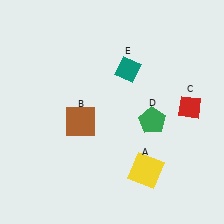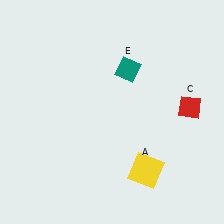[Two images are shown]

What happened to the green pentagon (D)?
The green pentagon (D) was removed in Image 2. It was in the bottom-right area of Image 1.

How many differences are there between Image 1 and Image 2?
There are 2 differences between the two images.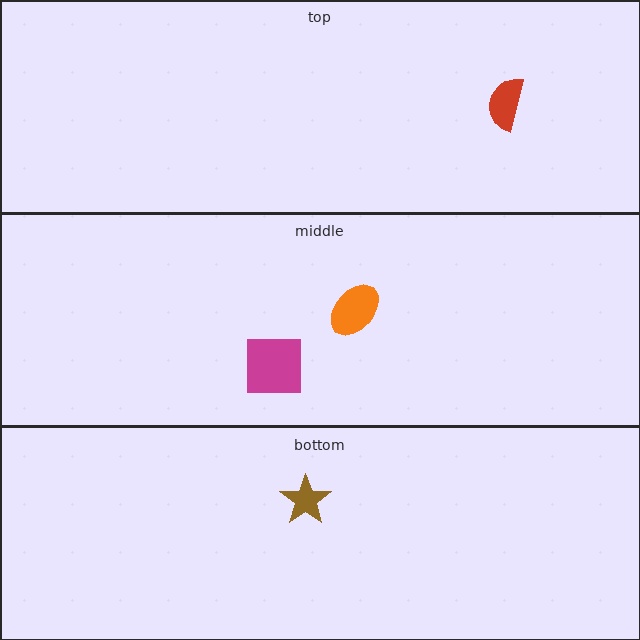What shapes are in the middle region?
The orange ellipse, the magenta square.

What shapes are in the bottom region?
The brown star.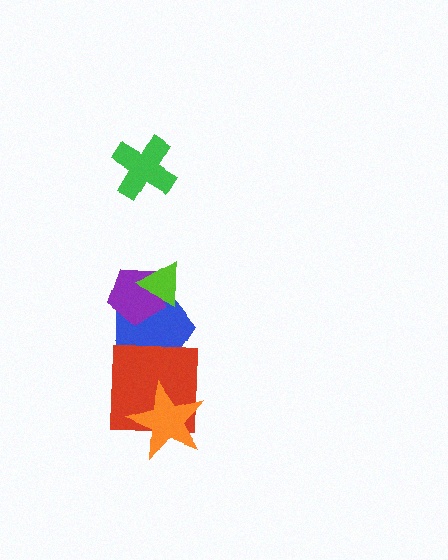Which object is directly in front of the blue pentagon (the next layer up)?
The purple pentagon is directly in front of the blue pentagon.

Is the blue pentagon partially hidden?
Yes, it is partially covered by another shape.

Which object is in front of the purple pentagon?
The lime triangle is in front of the purple pentagon.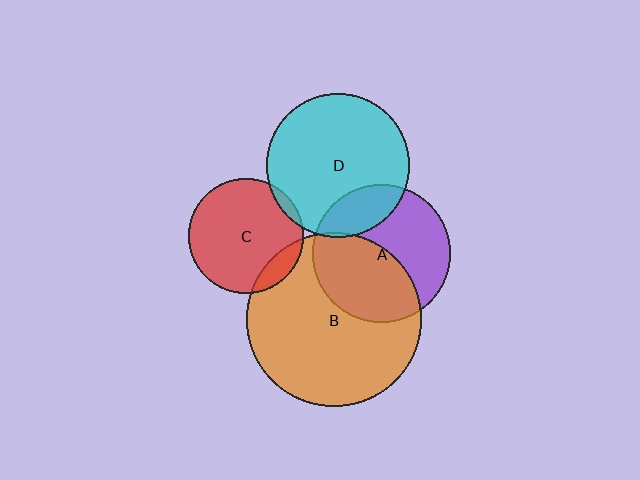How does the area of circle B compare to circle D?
Approximately 1.5 times.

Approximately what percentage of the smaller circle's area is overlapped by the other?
Approximately 5%.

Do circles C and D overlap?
Yes.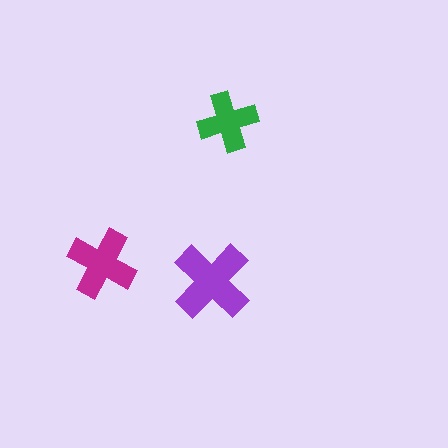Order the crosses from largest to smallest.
the purple one, the magenta one, the green one.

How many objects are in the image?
There are 3 objects in the image.